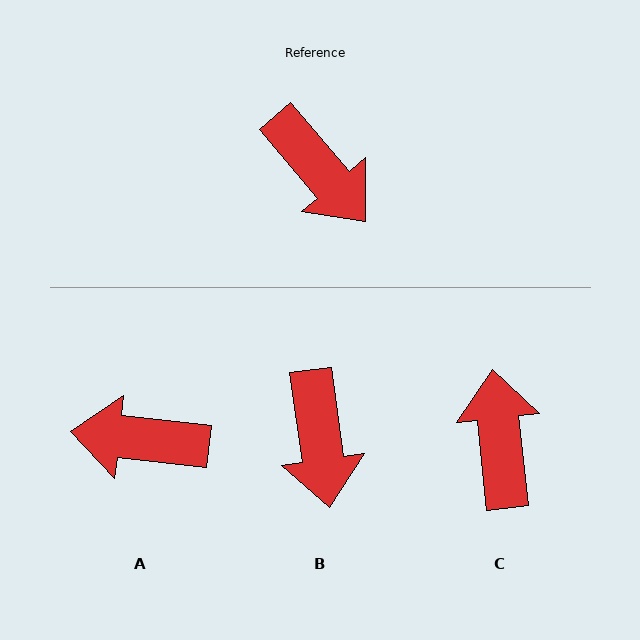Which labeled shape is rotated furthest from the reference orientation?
C, about 146 degrees away.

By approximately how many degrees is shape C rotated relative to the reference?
Approximately 146 degrees counter-clockwise.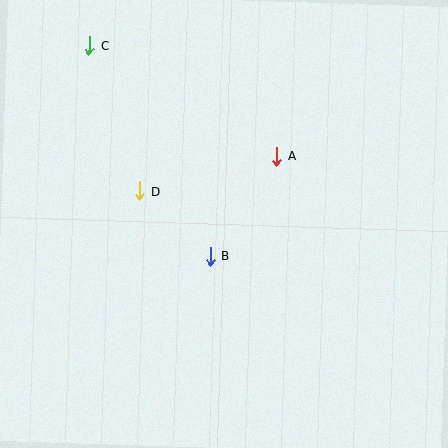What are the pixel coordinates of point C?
Point C is at (90, 45).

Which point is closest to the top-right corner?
Point A is closest to the top-right corner.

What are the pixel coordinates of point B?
Point B is at (210, 256).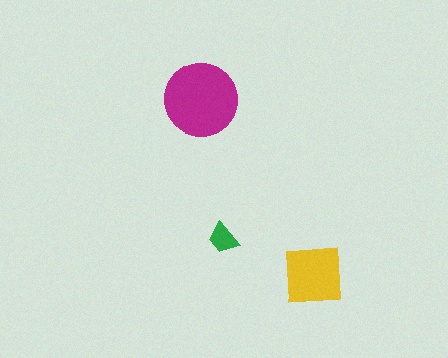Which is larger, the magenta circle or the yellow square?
The magenta circle.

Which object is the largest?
The magenta circle.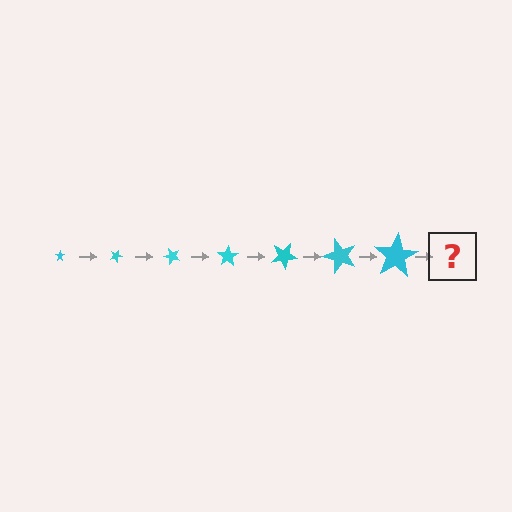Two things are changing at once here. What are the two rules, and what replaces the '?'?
The two rules are that the star grows larger each step and it rotates 25 degrees each step. The '?' should be a star, larger than the previous one and rotated 175 degrees from the start.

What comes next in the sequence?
The next element should be a star, larger than the previous one and rotated 175 degrees from the start.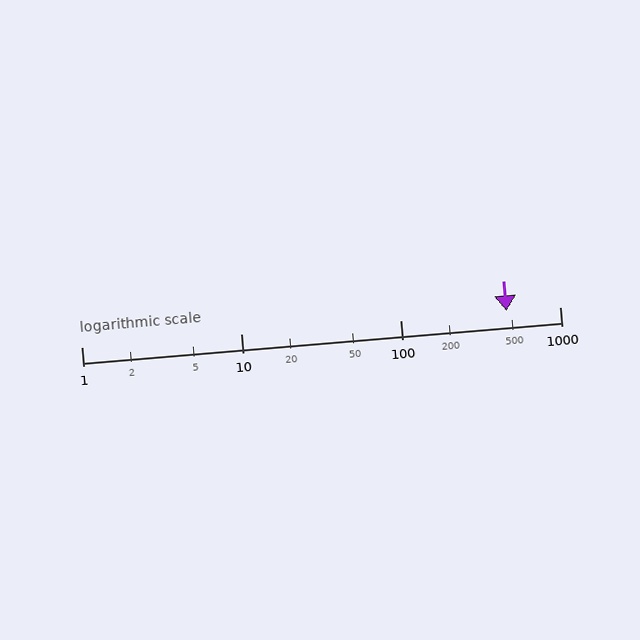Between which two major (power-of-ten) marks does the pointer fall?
The pointer is between 100 and 1000.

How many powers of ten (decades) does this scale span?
The scale spans 3 decades, from 1 to 1000.